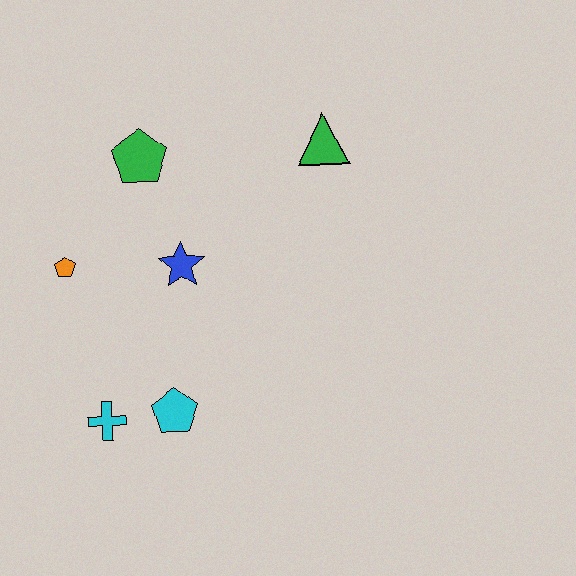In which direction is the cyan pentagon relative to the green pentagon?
The cyan pentagon is below the green pentagon.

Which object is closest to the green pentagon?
The blue star is closest to the green pentagon.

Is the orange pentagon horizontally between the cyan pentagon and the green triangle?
No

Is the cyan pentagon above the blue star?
No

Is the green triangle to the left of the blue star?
No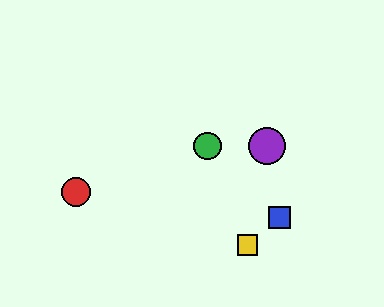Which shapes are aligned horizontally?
The green circle, the purple circle are aligned horizontally.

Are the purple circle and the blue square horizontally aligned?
No, the purple circle is at y≈146 and the blue square is at y≈218.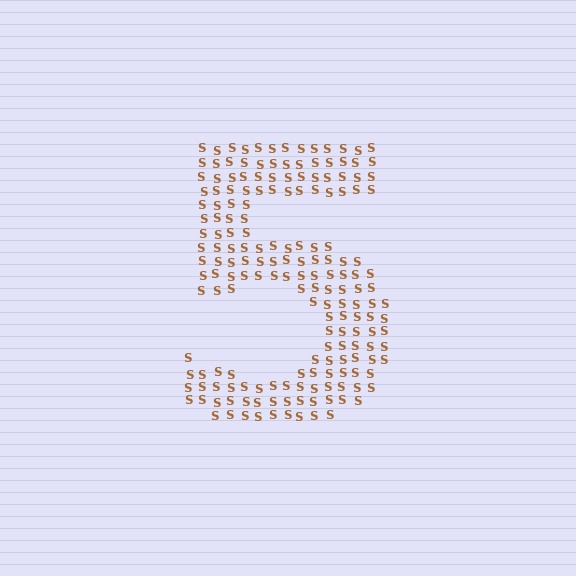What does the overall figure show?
The overall figure shows the digit 5.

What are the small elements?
The small elements are letter S's.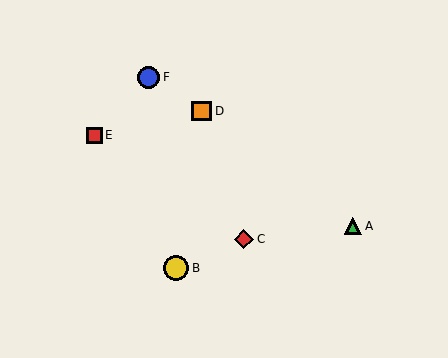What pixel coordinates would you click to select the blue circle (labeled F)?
Click at (149, 77) to select the blue circle F.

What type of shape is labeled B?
Shape B is a yellow circle.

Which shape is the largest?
The yellow circle (labeled B) is the largest.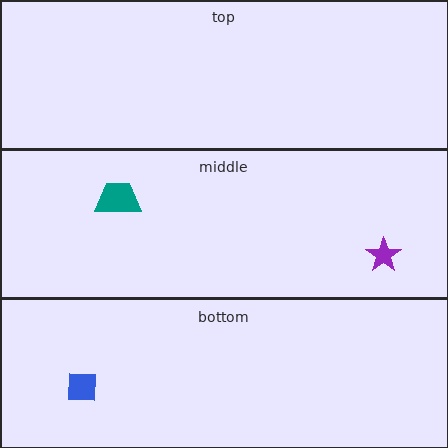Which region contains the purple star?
The middle region.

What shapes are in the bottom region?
The blue square.